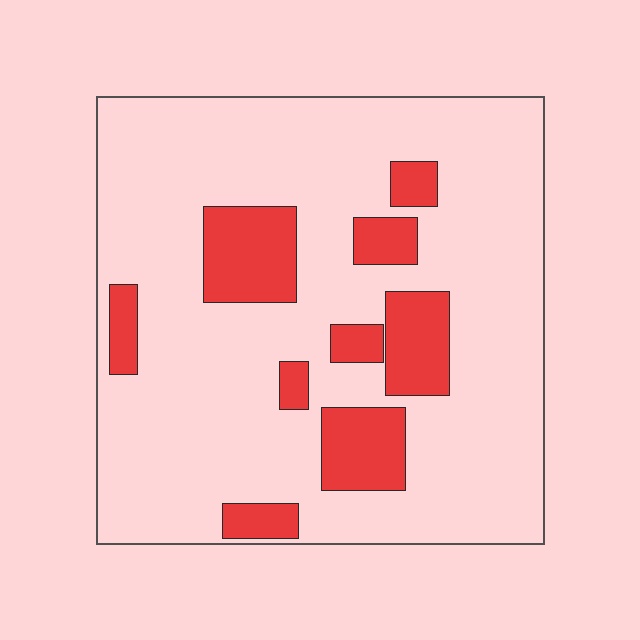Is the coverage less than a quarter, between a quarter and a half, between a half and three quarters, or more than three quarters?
Less than a quarter.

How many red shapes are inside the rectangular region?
9.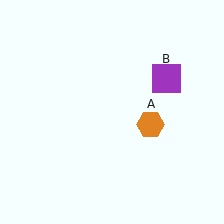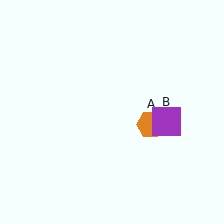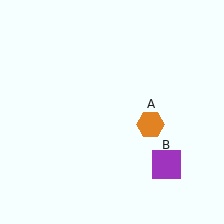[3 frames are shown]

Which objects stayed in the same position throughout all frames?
Orange hexagon (object A) remained stationary.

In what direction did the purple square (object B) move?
The purple square (object B) moved down.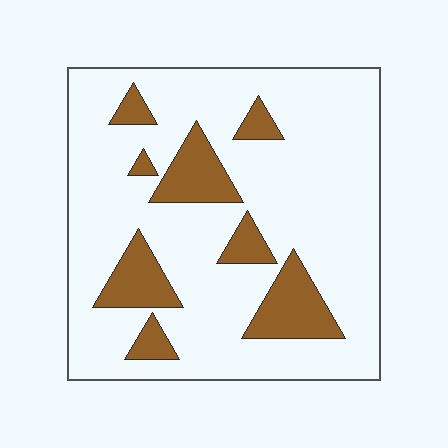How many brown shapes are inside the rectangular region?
8.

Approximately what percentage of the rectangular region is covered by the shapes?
Approximately 20%.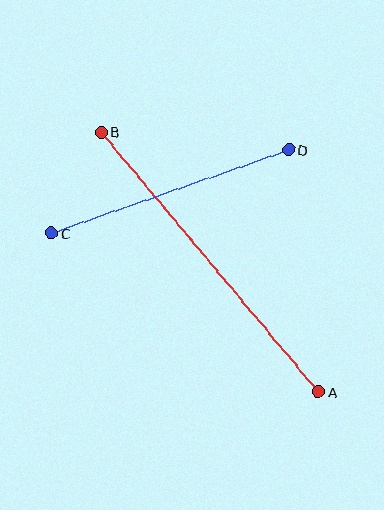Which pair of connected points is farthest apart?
Points A and B are farthest apart.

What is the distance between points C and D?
The distance is approximately 252 pixels.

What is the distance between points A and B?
The distance is approximately 339 pixels.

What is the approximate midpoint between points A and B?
The midpoint is at approximately (210, 262) pixels.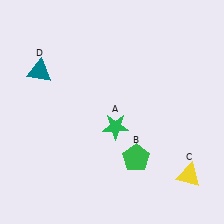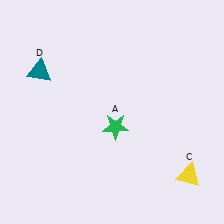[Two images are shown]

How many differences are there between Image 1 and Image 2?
There is 1 difference between the two images.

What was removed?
The green pentagon (B) was removed in Image 2.